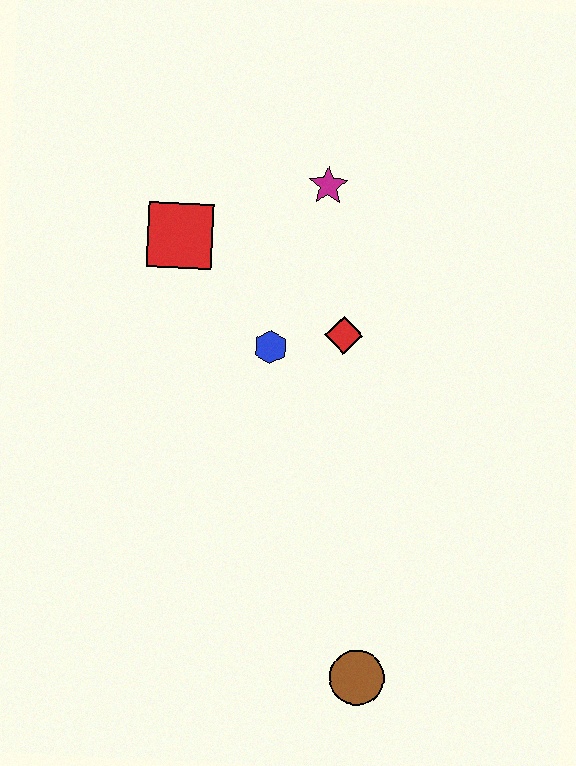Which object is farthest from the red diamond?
The brown circle is farthest from the red diamond.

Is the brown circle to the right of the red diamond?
Yes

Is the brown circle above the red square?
No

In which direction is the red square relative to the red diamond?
The red square is to the left of the red diamond.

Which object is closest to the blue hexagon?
The red diamond is closest to the blue hexagon.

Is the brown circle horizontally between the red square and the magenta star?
No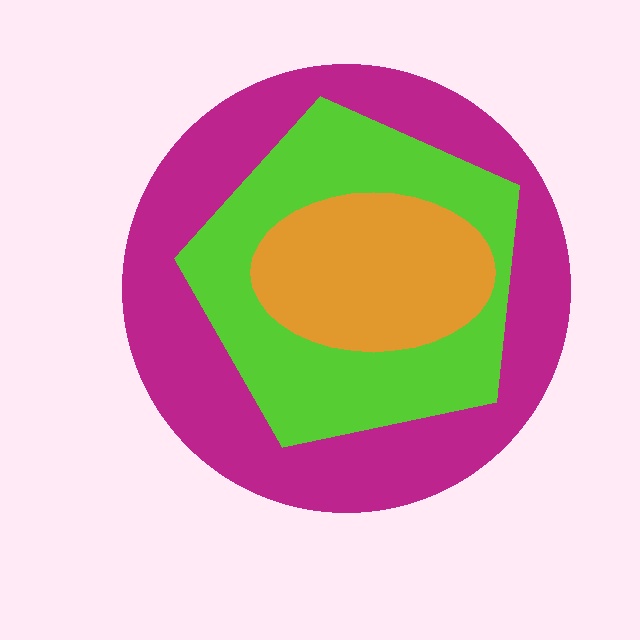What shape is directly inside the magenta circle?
The lime pentagon.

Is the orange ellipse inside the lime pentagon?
Yes.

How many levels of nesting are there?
3.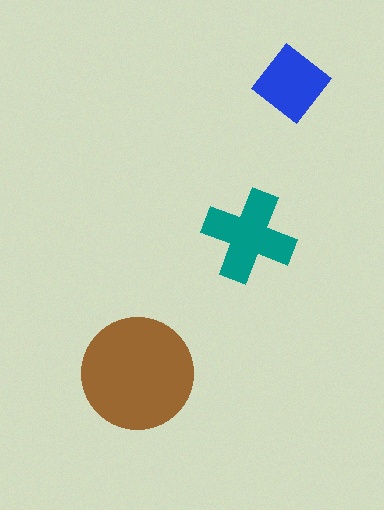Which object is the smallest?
The blue diamond.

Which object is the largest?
The brown circle.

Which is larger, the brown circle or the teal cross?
The brown circle.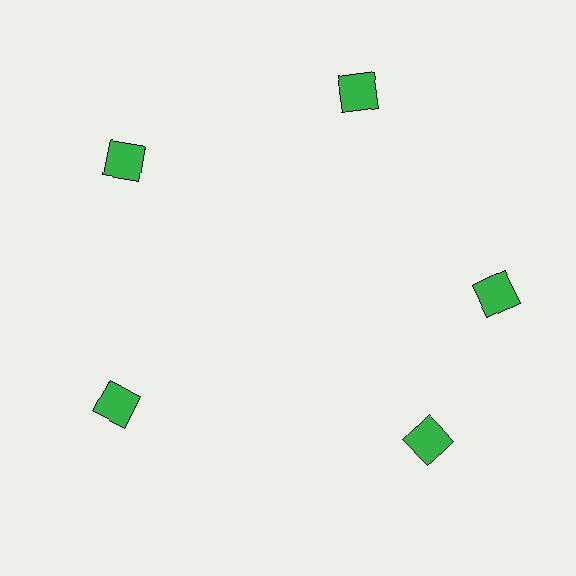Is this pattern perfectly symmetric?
No. The 5 green squares are arranged in a ring, but one element near the 5 o'clock position is rotated out of alignment along the ring, breaking the 5-fold rotational symmetry.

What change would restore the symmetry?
The symmetry would be restored by rotating it back into even spacing with its neighbors so that all 5 squares sit at equal angles and equal distance from the center.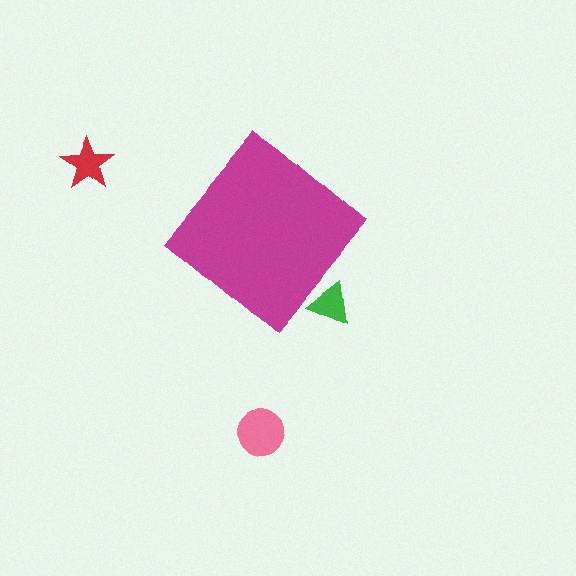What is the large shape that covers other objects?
A magenta diamond.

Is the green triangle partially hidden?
Yes, the green triangle is partially hidden behind the magenta diamond.